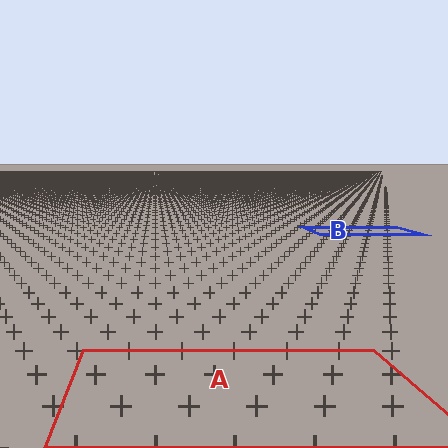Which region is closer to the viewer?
Region A is closer. The texture elements there are larger and more spread out.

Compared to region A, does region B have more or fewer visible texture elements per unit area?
Region B has more texture elements per unit area — they are packed more densely because it is farther away.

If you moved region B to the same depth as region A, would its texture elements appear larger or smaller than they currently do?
They would appear larger. At a closer depth, the same texture elements are projected at a bigger on-screen size.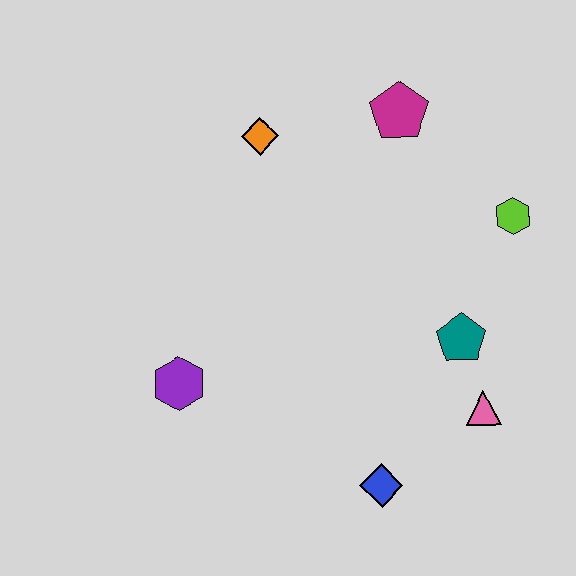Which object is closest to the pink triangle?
The teal pentagon is closest to the pink triangle.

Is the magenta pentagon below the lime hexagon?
No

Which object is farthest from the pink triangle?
The orange diamond is farthest from the pink triangle.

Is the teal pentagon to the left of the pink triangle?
Yes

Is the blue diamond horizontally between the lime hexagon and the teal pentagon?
No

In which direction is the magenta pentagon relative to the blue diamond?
The magenta pentagon is above the blue diamond.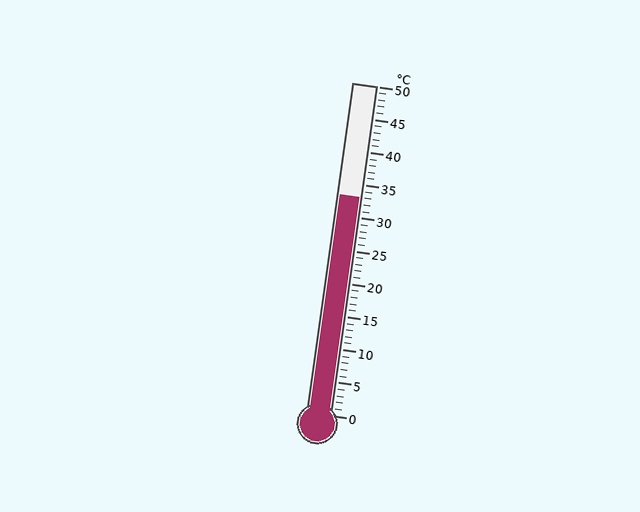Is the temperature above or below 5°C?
The temperature is above 5°C.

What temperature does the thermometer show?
The thermometer shows approximately 33°C.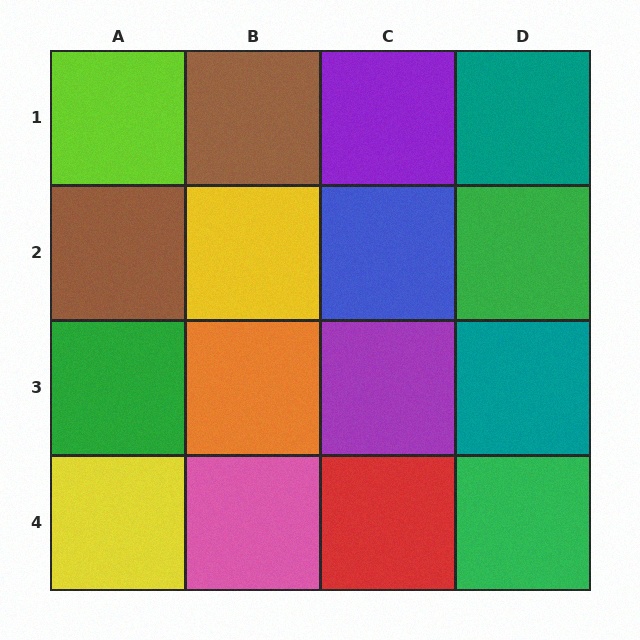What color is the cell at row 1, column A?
Lime.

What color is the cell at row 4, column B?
Pink.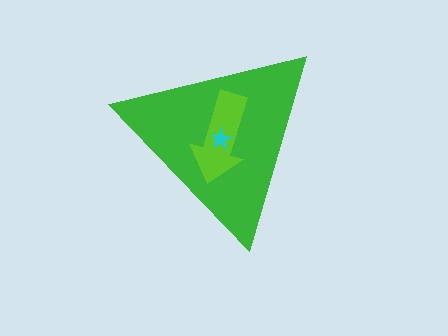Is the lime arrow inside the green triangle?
Yes.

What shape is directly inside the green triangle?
The lime arrow.